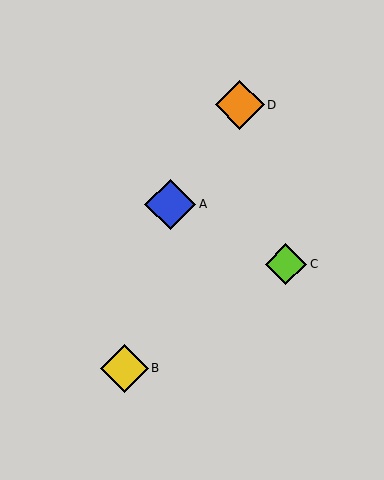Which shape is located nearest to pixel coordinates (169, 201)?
The blue diamond (labeled A) at (170, 204) is nearest to that location.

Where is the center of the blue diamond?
The center of the blue diamond is at (170, 204).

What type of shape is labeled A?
Shape A is a blue diamond.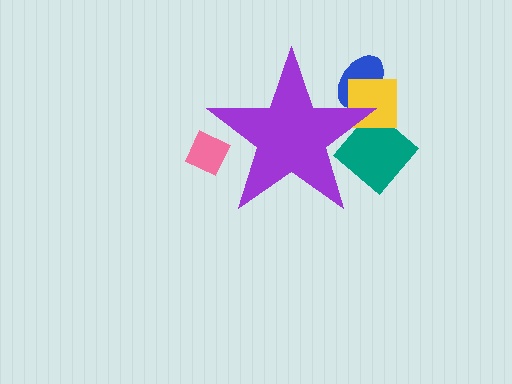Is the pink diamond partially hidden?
Yes, the pink diamond is partially hidden behind the purple star.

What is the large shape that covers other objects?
A purple star.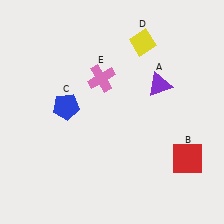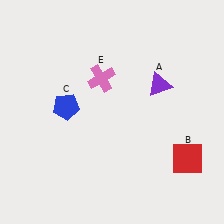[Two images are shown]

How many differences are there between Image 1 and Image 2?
There is 1 difference between the two images.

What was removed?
The yellow diamond (D) was removed in Image 2.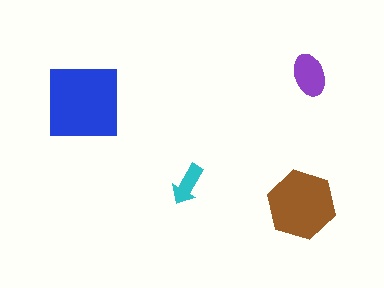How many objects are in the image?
There are 4 objects in the image.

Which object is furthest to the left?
The blue square is leftmost.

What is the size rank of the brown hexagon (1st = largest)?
2nd.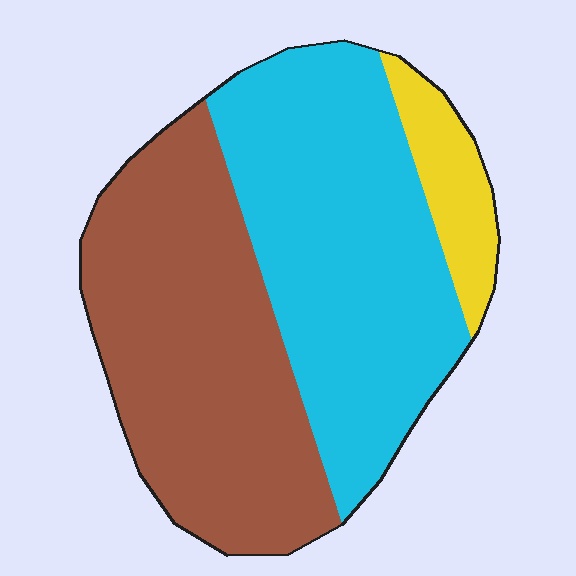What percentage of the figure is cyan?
Cyan covers roughly 45% of the figure.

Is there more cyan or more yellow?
Cyan.